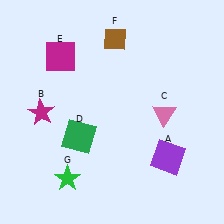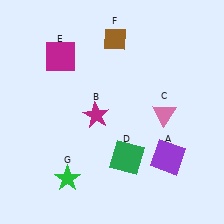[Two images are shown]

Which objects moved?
The objects that moved are: the magenta star (B), the green square (D).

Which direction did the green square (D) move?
The green square (D) moved right.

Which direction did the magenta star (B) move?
The magenta star (B) moved right.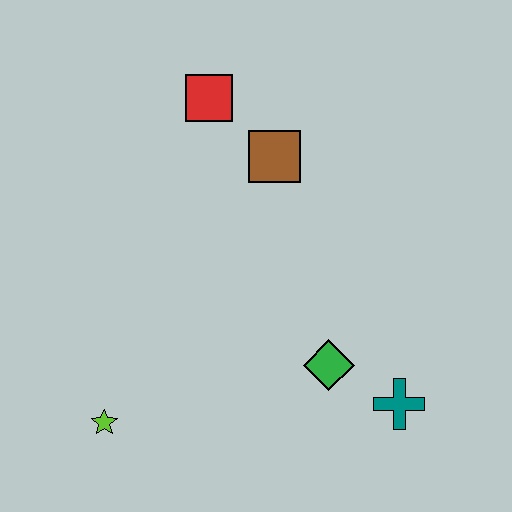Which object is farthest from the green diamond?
The red square is farthest from the green diamond.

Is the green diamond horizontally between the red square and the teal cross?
Yes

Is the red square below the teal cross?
No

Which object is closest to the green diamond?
The teal cross is closest to the green diamond.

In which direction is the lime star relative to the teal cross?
The lime star is to the left of the teal cross.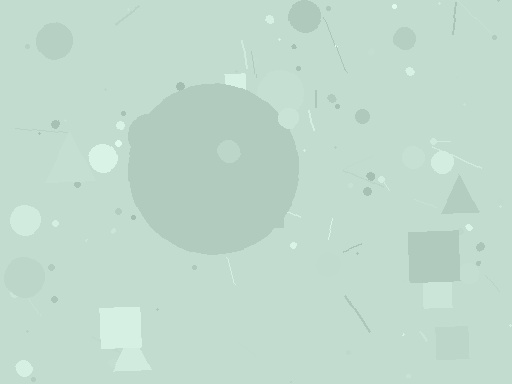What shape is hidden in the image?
A circle is hidden in the image.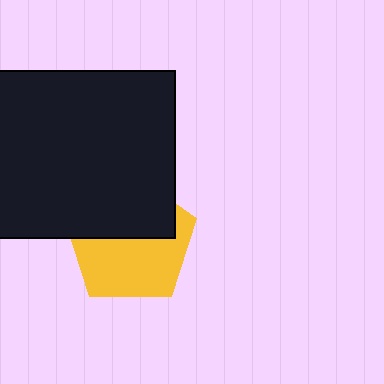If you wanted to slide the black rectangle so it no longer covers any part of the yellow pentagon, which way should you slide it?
Slide it up — that is the most direct way to separate the two shapes.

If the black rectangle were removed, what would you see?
You would see the complete yellow pentagon.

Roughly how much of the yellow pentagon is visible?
About half of it is visible (roughly 55%).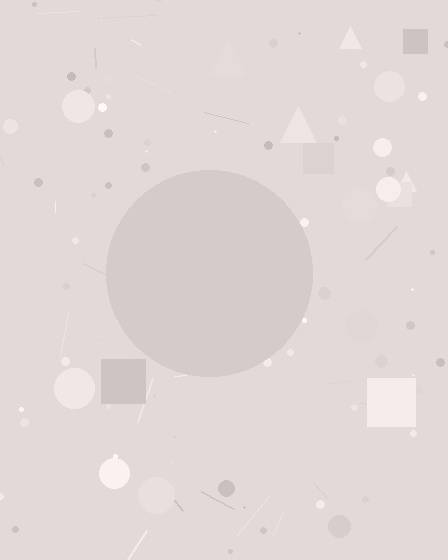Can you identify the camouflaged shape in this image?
The camouflaged shape is a circle.